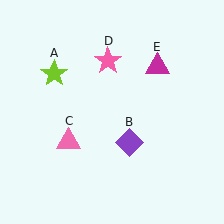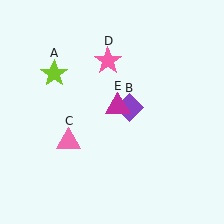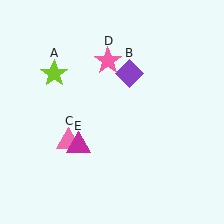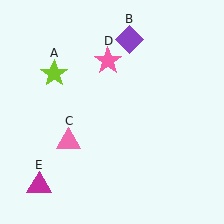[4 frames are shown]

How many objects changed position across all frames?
2 objects changed position: purple diamond (object B), magenta triangle (object E).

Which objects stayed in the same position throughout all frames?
Lime star (object A) and pink triangle (object C) and pink star (object D) remained stationary.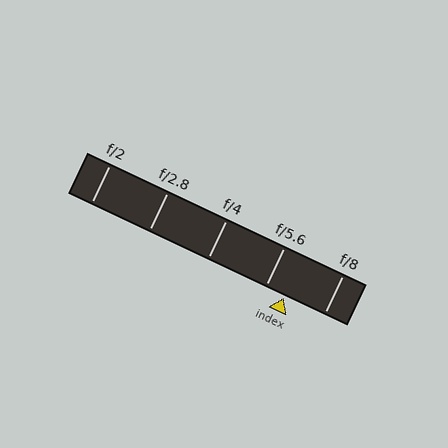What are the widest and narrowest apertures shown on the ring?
The widest aperture shown is f/2 and the narrowest is f/8.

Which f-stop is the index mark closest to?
The index mark is closest to f/5.6.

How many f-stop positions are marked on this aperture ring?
There are 5 f-stop positions marked.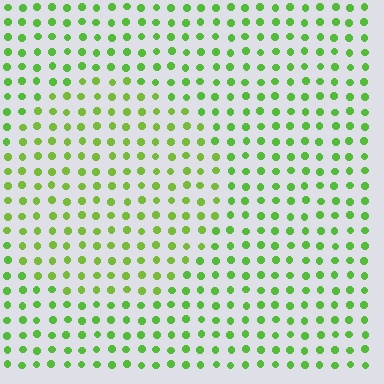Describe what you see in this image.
The image is filled with small lime elements in a uniform arrangement. A circle-shaped region is visible where the elements are tinted to a slightly different hue, forming a subtle color boundary.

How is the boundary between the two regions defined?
The boundary is defined purely by a slight shift in hue (about 17 degrees). Spacing, size, and orientation are identical on both sides.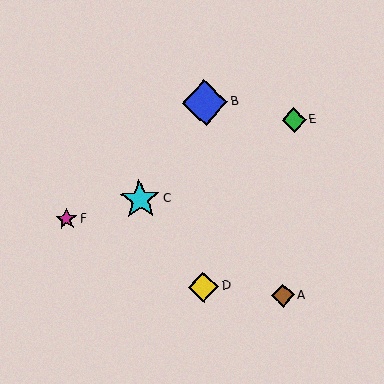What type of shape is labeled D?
Shape D is a yellow diamond.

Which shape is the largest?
The blue diamond (labeled B) is the largest.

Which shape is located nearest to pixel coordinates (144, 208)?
The cyan star (labeled C) at (140, 199) is nearest to that location.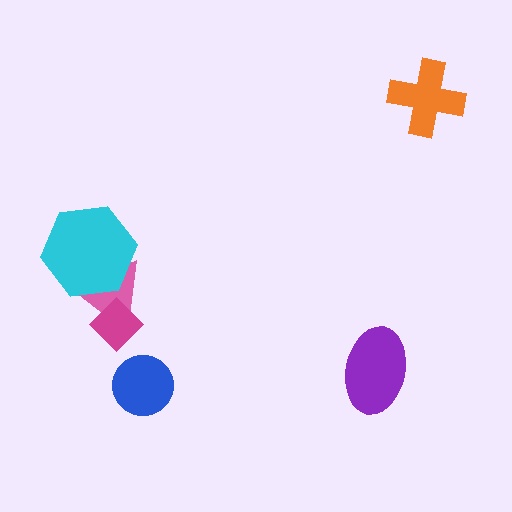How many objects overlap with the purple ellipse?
0 objects overlap with the purple ellipse.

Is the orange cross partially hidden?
No, no other shape covers it.